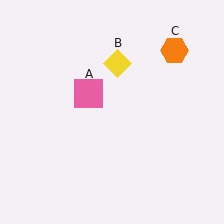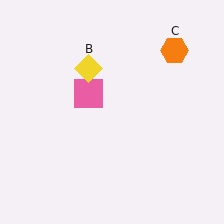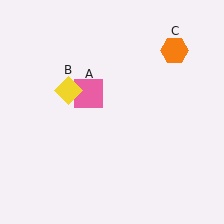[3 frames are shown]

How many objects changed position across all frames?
1 object changed position: yellow diamond (object B).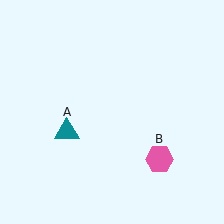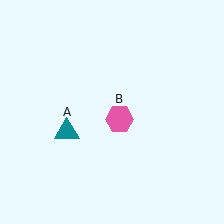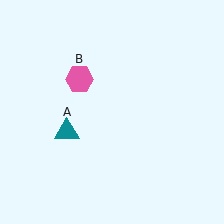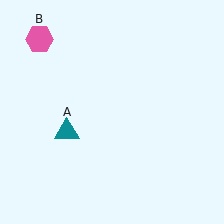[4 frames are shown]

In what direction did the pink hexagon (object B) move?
The pink hexagon (object B) moved up and to the left.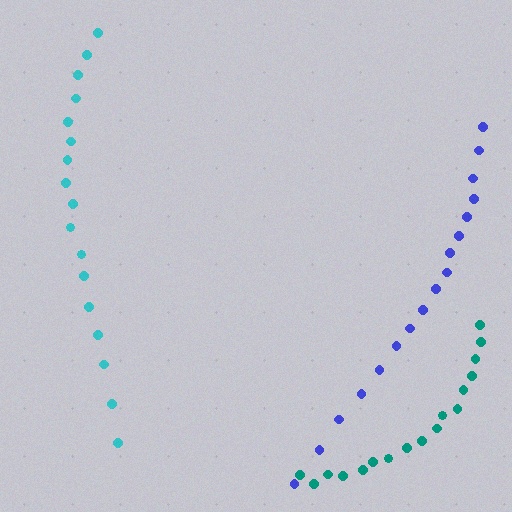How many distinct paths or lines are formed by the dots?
There are 3 distinct paths.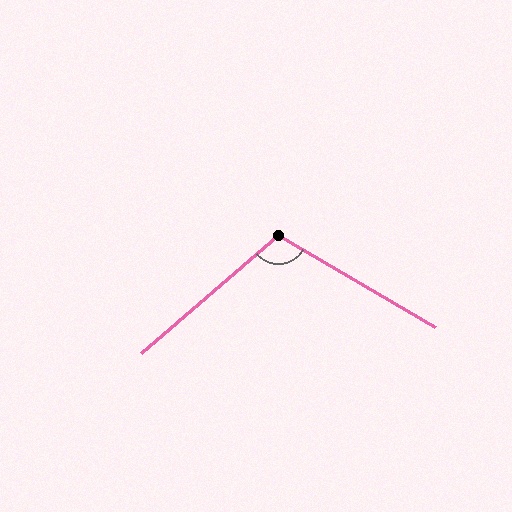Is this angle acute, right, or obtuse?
It is obtuse.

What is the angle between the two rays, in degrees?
Approximately 109 degrees.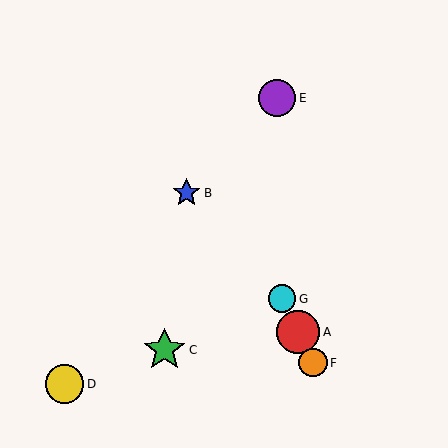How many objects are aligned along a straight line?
3 objects (A, F, G) are aligned along a straight line.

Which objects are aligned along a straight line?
Objects A, F, G are aligned along a straight line.